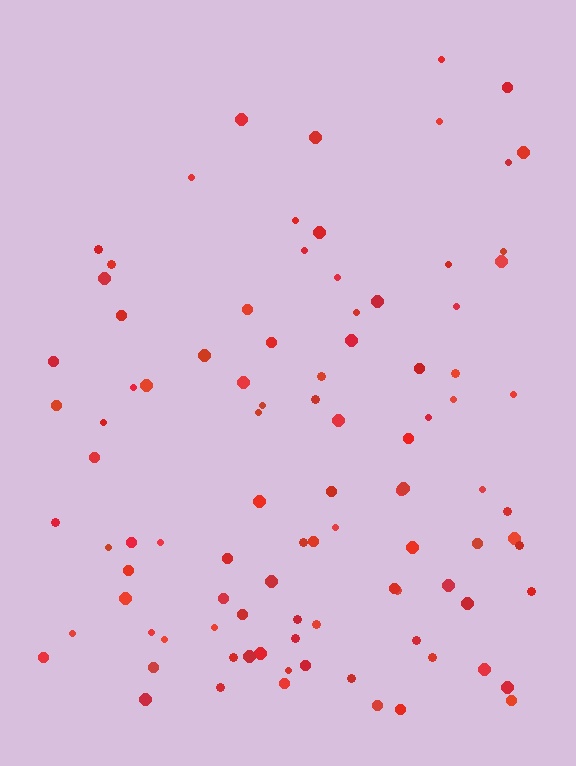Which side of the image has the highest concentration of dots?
The bottom.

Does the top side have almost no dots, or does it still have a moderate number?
Still a moderate number, just noticeably fewer than the bottom.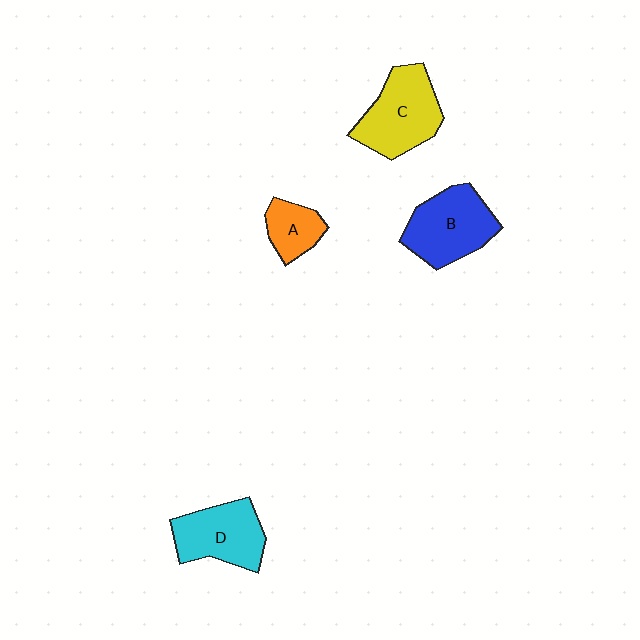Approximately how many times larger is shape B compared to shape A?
Approximately 2.0 times.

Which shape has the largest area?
Shape C (yellow).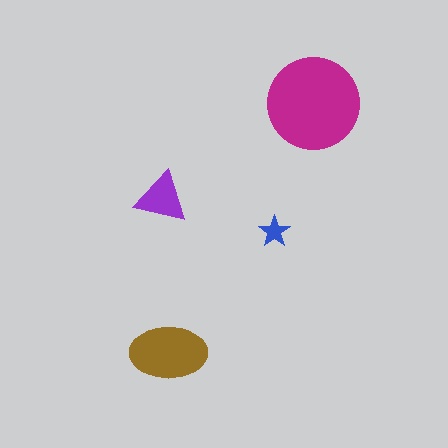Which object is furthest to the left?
The purple triangle is leftmost.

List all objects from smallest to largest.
The blue star, the purple triangle, the brown ellipse, the magenta circle.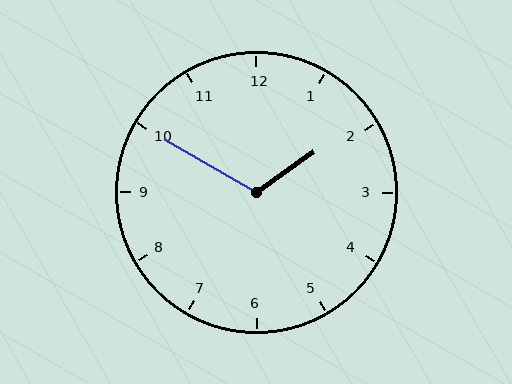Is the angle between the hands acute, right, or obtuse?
It is obtuse.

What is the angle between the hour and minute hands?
Approximately 115 degrees.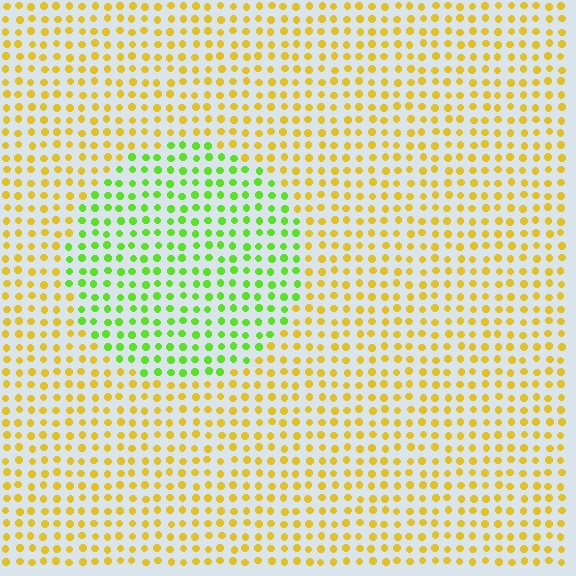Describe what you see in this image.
The image is filled with small yellow elements in a uniform arrangement. A circle-shaped region is visible where the elements are tinted to a slightly different hue, forming a subtle color boundary.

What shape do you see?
I see a circle.